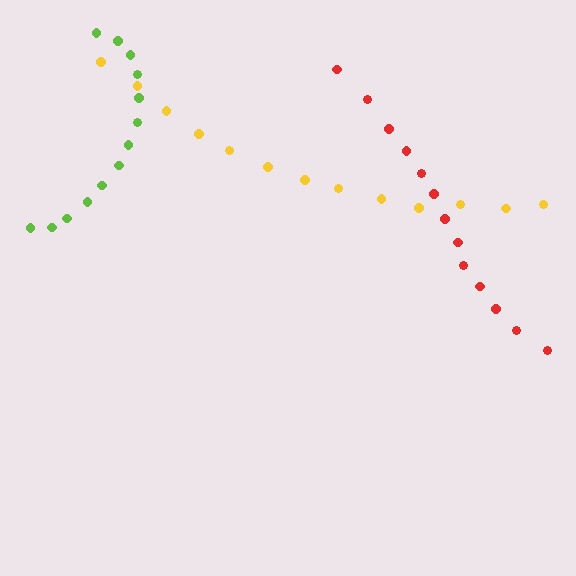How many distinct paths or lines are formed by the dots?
There are 3 distinct paths.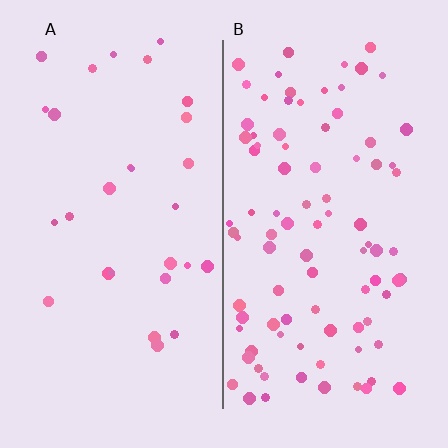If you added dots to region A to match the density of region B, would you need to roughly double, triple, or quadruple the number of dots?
Approximately triple.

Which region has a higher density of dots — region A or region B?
B (the right).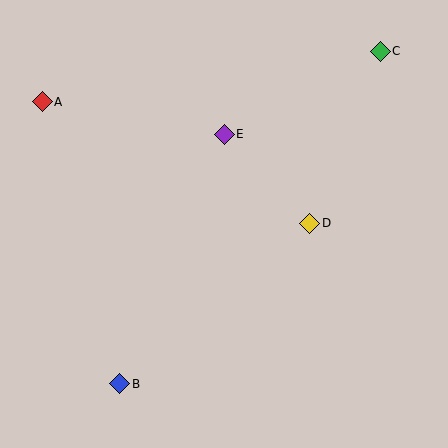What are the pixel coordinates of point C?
Point C is at (380, 51).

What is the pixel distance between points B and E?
The distance between B and E is 271 pixels.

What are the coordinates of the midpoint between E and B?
The midpoint between E and B is at (172, 259).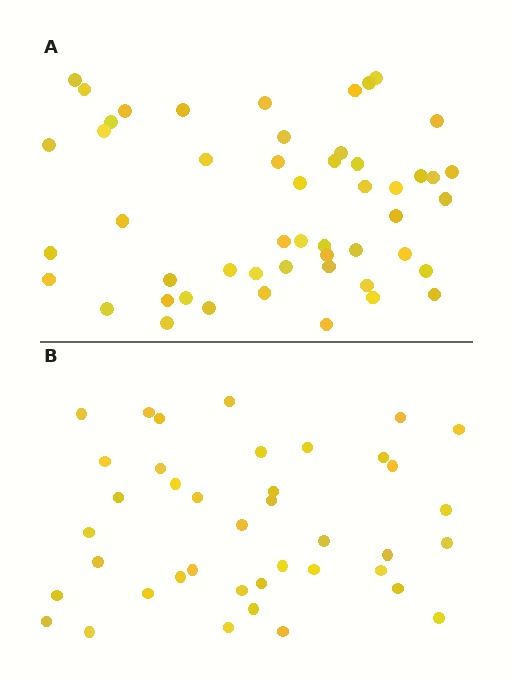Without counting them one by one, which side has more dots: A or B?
Region A (the top region) has more dots.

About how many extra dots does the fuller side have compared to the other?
Region A has roughly 12 or so more dots than region B.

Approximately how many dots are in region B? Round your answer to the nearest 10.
About 40 dots.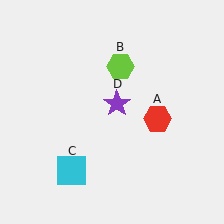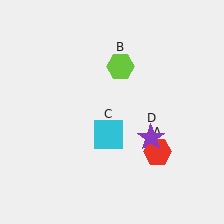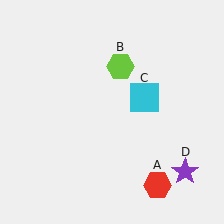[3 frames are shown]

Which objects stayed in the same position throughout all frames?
Lime hexagon (object B) remained stationary.